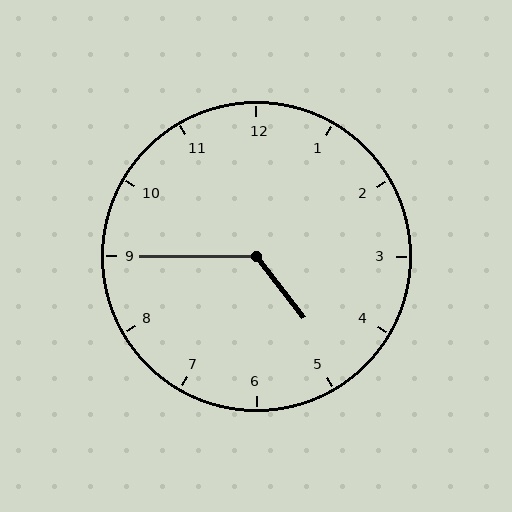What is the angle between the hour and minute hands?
Approximately 128 degrees.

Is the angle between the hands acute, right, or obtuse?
It is obtuse.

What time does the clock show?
4:45.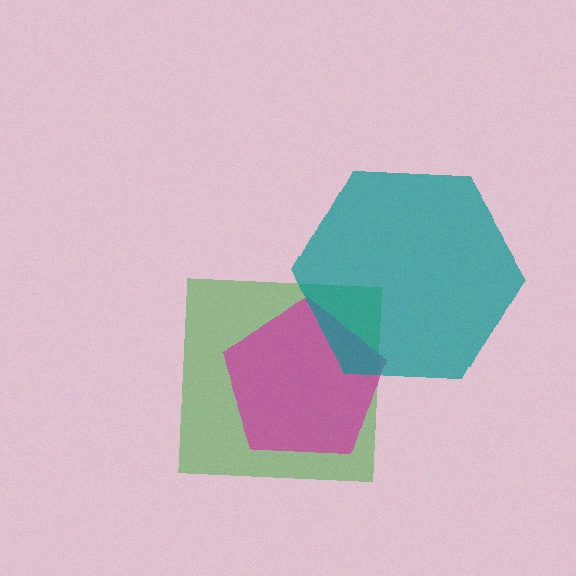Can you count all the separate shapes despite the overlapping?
Yes, there are 3 separate shapes.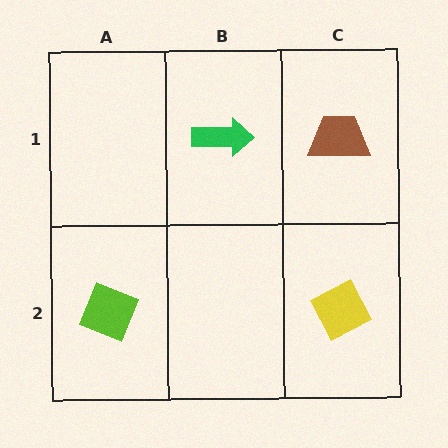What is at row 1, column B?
A green arrow.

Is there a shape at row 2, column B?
No, that cell is empty.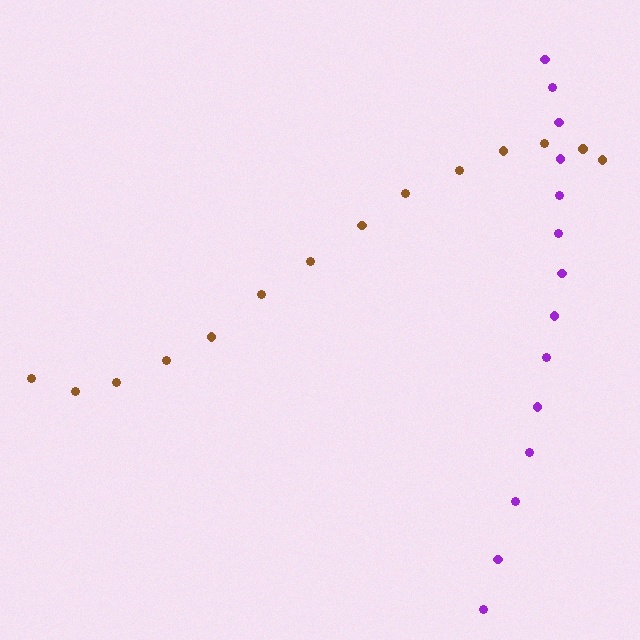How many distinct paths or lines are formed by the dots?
There are 2 distinct paths.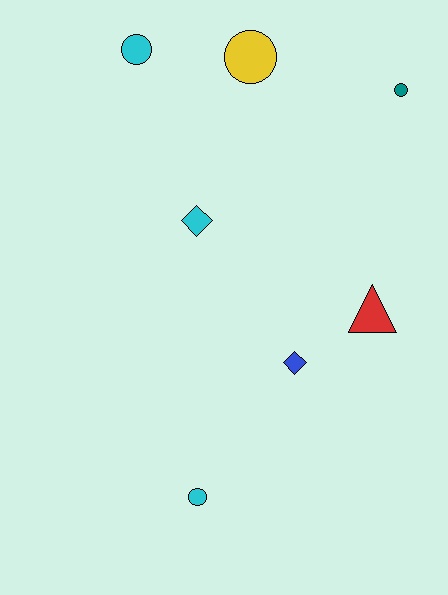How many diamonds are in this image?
There are 2 diamonds.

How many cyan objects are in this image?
There are 3 cyan objects.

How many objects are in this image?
There are 7 objects.